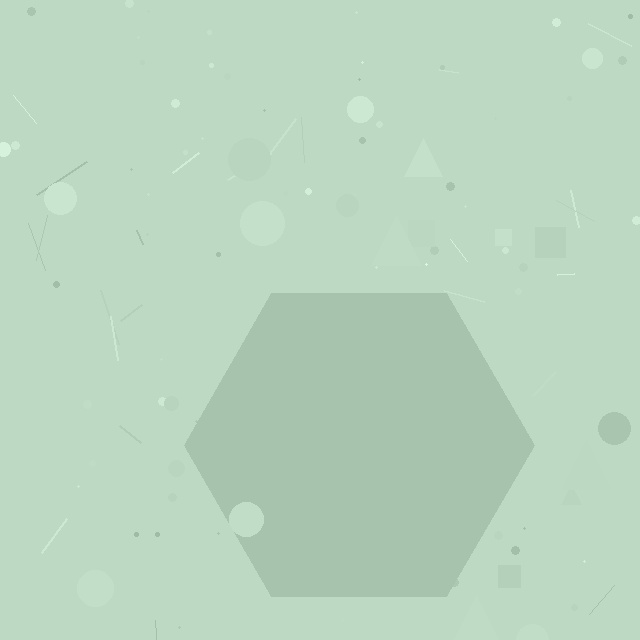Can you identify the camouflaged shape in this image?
The camouflaged shape is a hexagon.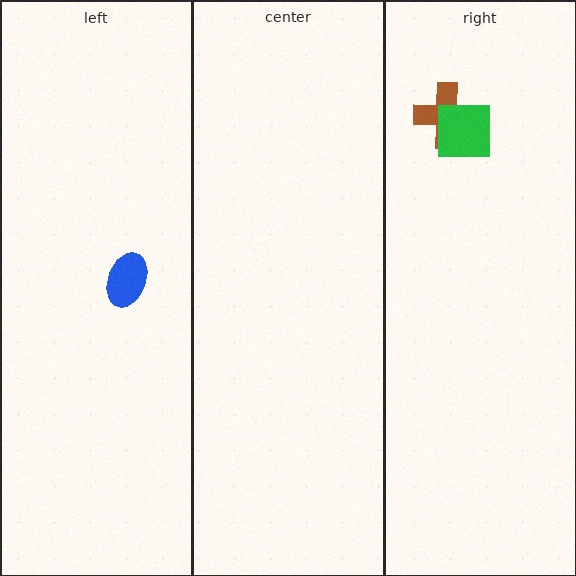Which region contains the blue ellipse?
The left region.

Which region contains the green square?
The right region.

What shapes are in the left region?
The blue ellipse.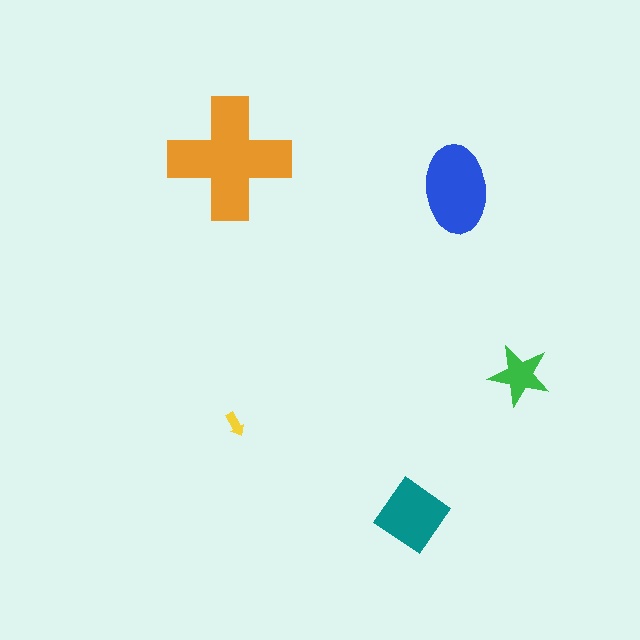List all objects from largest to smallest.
The orange cross, the blue ellipse, the teal diamond, the green star, the yellow arrow.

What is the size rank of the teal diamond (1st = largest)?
3rd.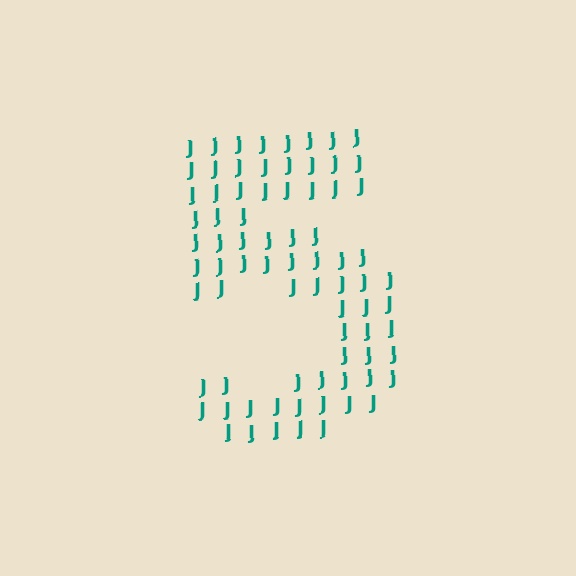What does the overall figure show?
The overall figure shows the digit 5.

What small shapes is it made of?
It is made of small letter J's.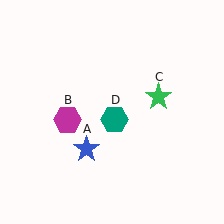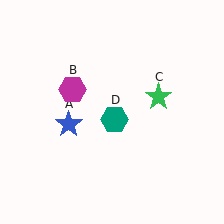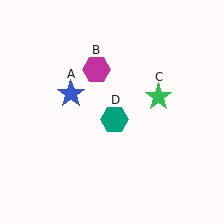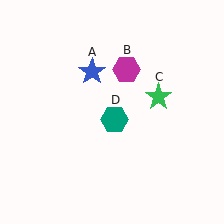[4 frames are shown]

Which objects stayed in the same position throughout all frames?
Green star (object C) and teal hexagon (object D) remained stationary.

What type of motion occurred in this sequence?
The blue star (object A), magenta hexagon (object B) rotated clockwise around the center of the scene.